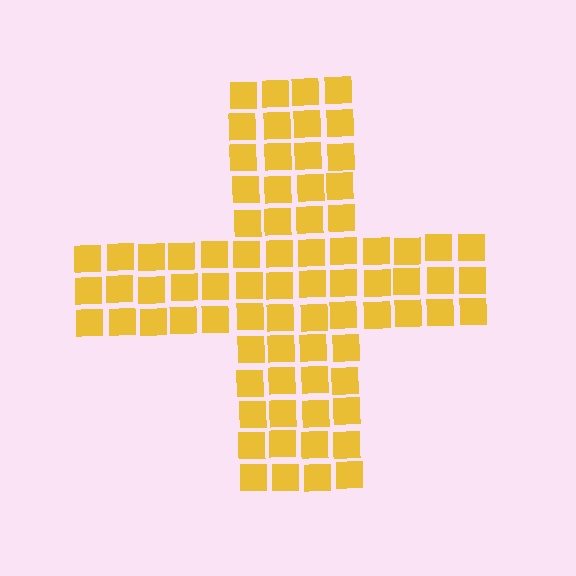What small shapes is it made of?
It is made of small squares.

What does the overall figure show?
The overall figure shows a cross.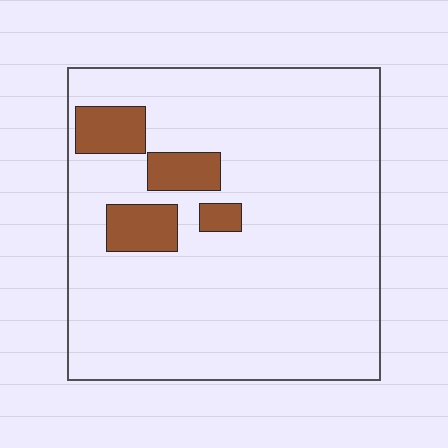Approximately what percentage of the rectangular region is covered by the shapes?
Approximately 10%.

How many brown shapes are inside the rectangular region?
4.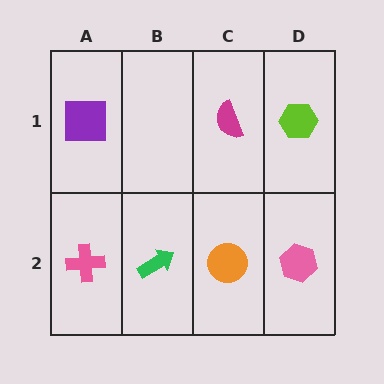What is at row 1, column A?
A purple square.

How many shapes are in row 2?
4 shapes.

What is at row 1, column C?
A magenta semicircle.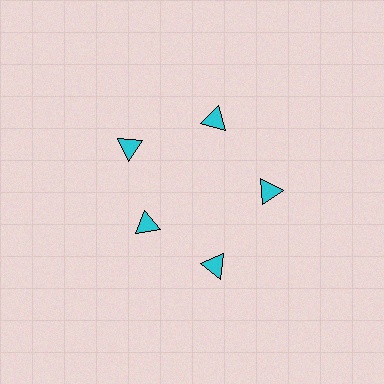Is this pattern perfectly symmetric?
No. The 5 cyan triangles are arranged in a ring, but one element near the 8 o'clock position is pulled inward toward the center, breaking the 5-fold rotational symmetry.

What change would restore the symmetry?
The symmetry would be restored by moving it outward, back onto the ring so that all 5 triangles sit at equal angles and equal distance from the center.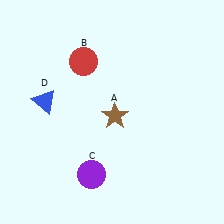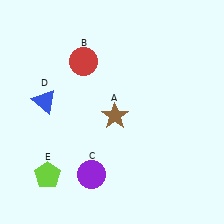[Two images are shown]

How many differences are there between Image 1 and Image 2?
There is 1 difference between the two images.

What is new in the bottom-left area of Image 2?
A lime pentagon (E) was added in the bottom-left area of Image 2.